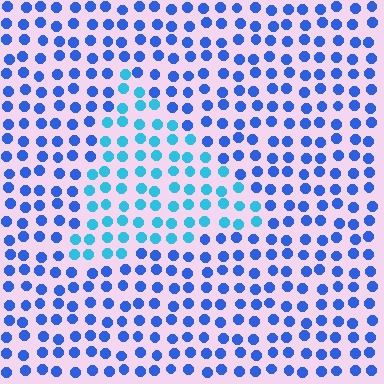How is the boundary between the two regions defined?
The boundary is defined purely by a slight shift in hue (about 33 degrees). Spacing, size, and orientation are identical on both sides.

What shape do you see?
I see a triangle.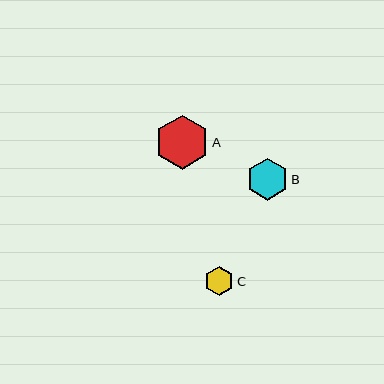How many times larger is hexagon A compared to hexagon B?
Hexagon A is approximately 1.3 times the size of hexagon B.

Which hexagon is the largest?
Hexagon A is the largest with a size of approximately 54 pixels.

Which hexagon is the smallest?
Hexagon C is the smallest with a size of approximately 29 pixels.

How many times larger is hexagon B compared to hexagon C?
Hexagon B is approximately 1.4 times the size of hexagon C.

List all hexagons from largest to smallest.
From largest to smallest: A, B, C.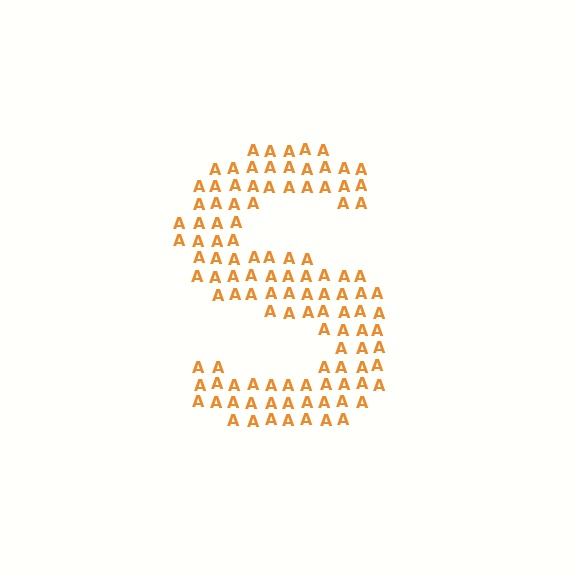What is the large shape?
The large shape is the letter S.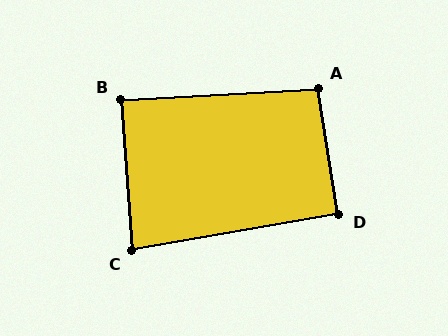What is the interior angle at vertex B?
Approximately 89 degrees (approximately right).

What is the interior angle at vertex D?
Approximately 91 degrees (approximately right).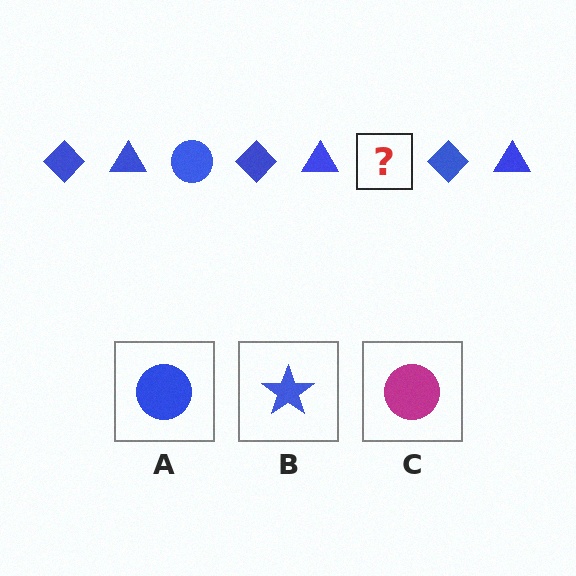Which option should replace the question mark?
Option A.